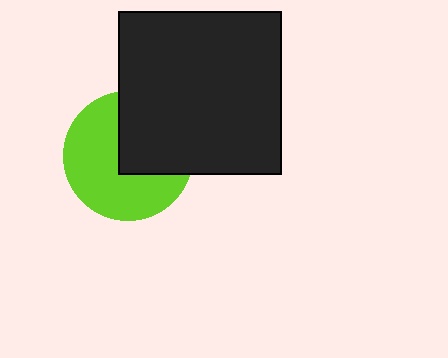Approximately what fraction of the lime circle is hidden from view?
Roughly 41% of the lime circle is hidden behind the black square.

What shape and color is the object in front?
The object in front is a black square.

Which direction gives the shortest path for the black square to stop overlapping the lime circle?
Moving toward the upper-right gives the shortest separation.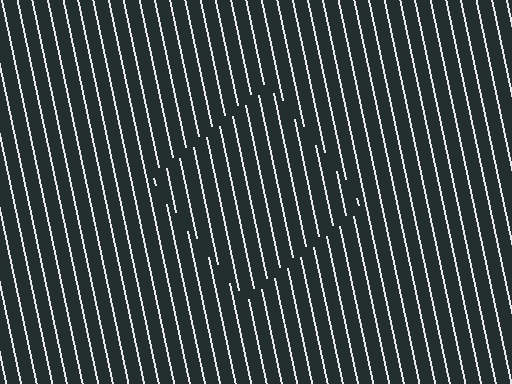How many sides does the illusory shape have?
4 sides — the line-ends trace a square.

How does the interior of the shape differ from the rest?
The interior of the shape contains the same grating, shifted by half a period — the contour is defined by the phase discontinuity where line-ends from the inner and outer gratings abut.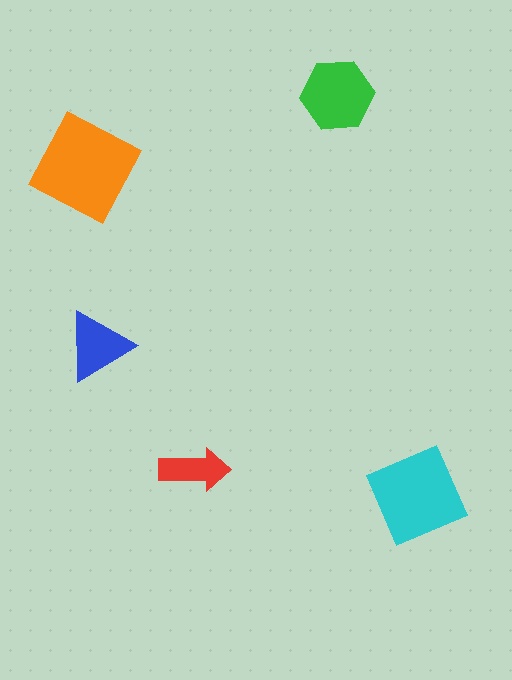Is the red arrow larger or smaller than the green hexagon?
Smaller.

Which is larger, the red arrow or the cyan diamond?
The cyan diamond.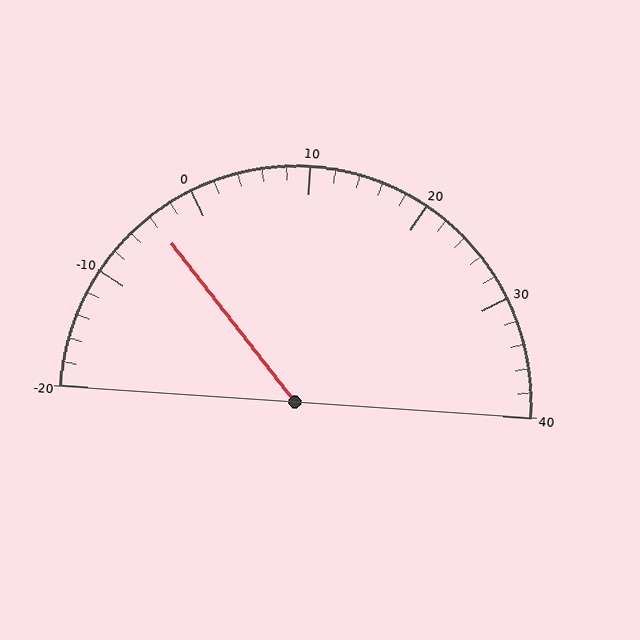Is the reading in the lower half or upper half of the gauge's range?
The reading is in the lower half of the range (-20 to 40).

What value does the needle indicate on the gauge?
The needle indicates approximately -4.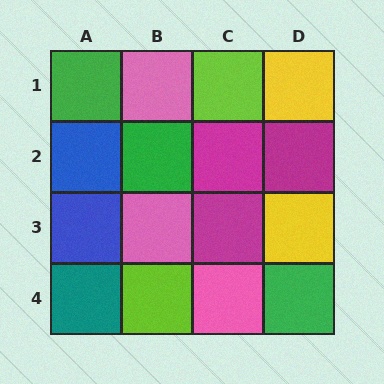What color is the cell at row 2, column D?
Magenta.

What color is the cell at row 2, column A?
Blue.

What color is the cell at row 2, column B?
Green.